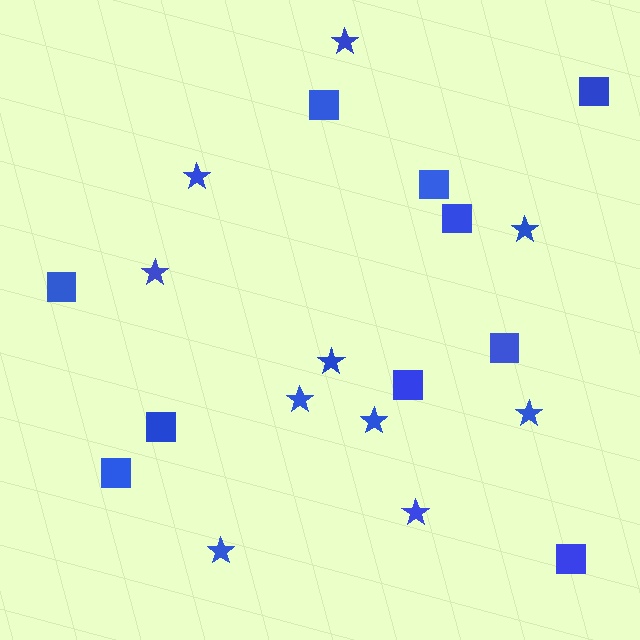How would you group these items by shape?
There are 2 groups: one group of stars (10) and one group of squares (10).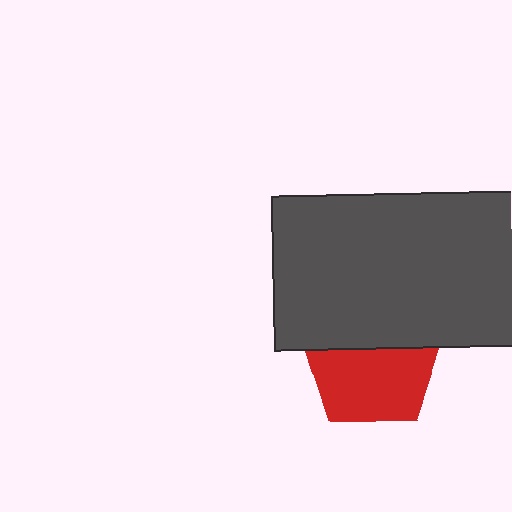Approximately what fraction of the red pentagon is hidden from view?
Roughly 39% of the red pentagon is hidden behind the dark gray rectangle.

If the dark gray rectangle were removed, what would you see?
You would see the complete red pentagon.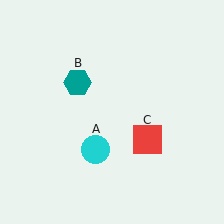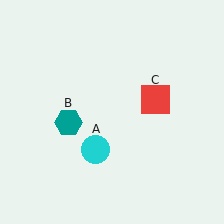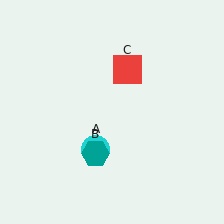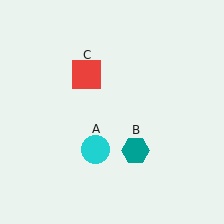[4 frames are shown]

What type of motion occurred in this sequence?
The teal hexagon (object B), red square (object C) rotated counterclockwise around the center of the scene.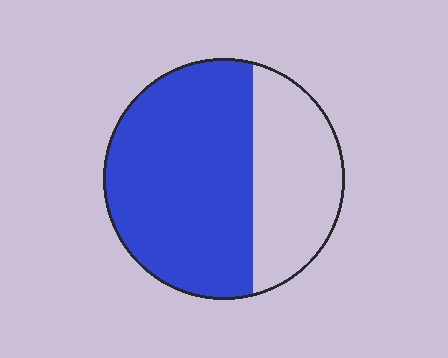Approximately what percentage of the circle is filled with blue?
Approximately 65%.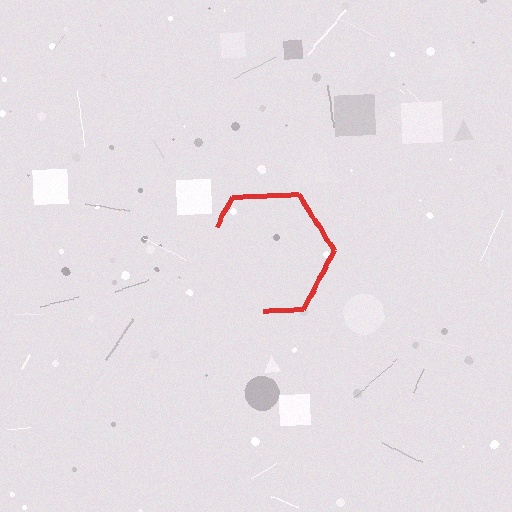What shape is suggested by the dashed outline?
The dashed outline suggests a hexagon.